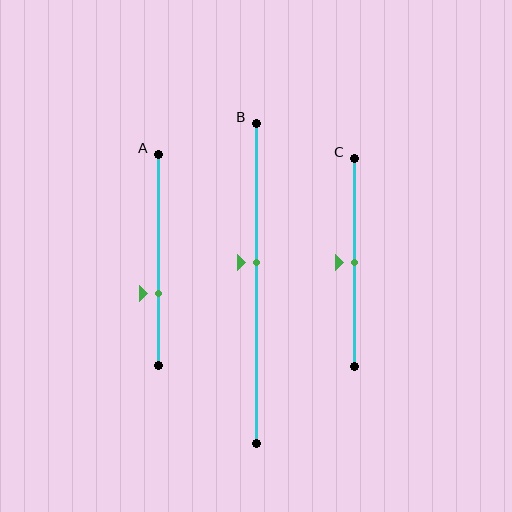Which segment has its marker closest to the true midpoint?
Segment C has its marker closest to the true midpoint.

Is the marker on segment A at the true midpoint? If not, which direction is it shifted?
No, the marker on segment A is shifted downward by about 16% of the segment length.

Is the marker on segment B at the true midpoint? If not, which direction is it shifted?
No, the marker on segment B is shifted upward by about 7% of the segment length.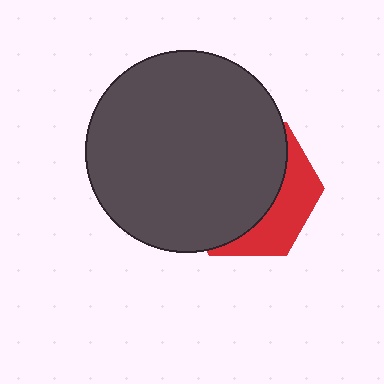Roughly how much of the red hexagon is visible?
A small part of it is visible (roughly 31%).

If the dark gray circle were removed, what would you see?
You would see the complete red hexagon.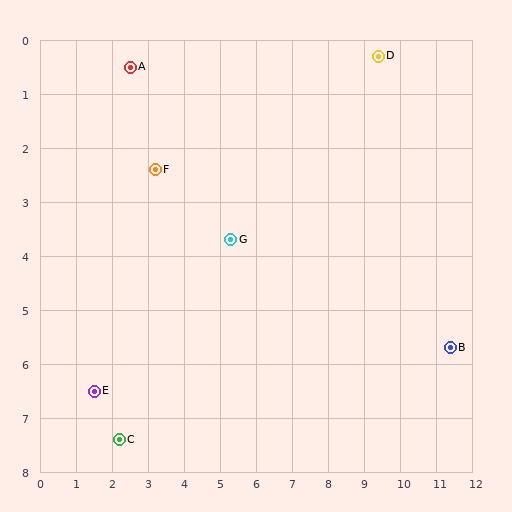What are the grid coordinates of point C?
Point C is at approximately (2.2, 7.4).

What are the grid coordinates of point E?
Point E is at approximately (1.5, 6.5).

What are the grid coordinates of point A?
Point A is at approximately (2.5, 0.5).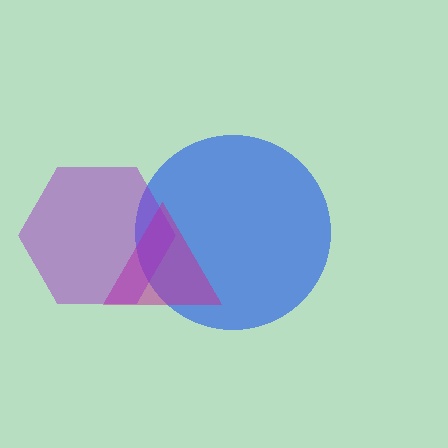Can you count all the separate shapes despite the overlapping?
Yes, there are 3 separate shapes.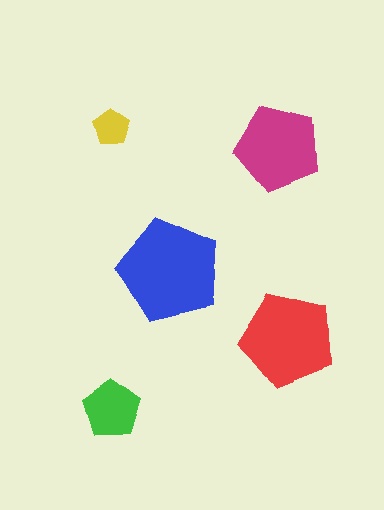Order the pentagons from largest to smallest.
the blue one, the red one, the magenta one, the green one, the yellow one.